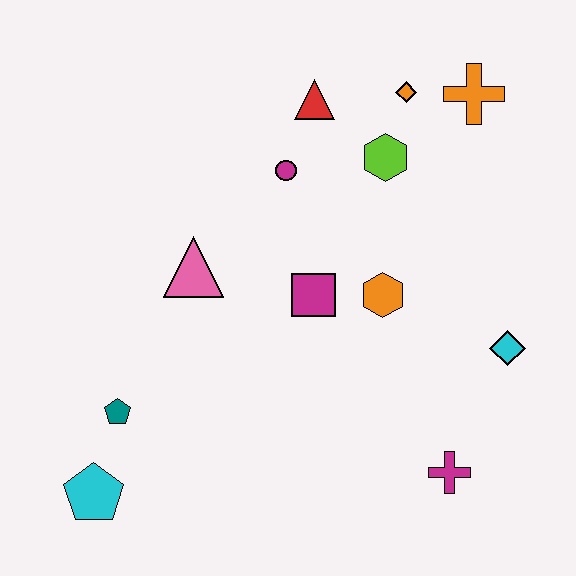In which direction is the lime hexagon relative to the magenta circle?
The lime hexagon is to the right of the magenta circle.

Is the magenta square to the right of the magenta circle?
Yes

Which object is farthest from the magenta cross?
The red triangle is farthest from the magenta cross.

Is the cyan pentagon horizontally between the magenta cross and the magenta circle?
No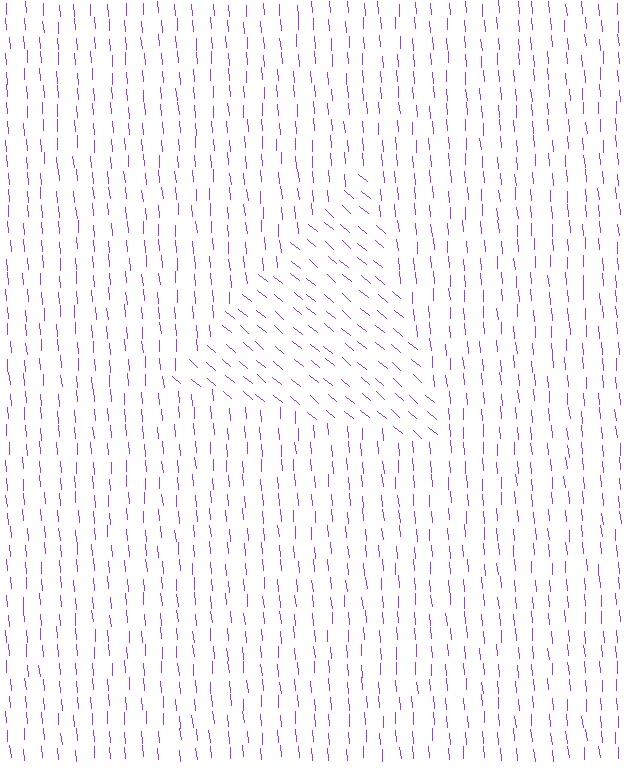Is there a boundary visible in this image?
Yes, there is a texture boundary formed by a change in line orientation.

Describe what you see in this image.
The image is filled with small purple line segments. A triangle region in the image has lines oriented differently from the surrounding lines, creating a visible texture boundary.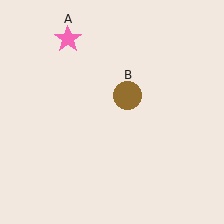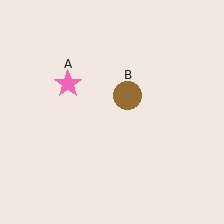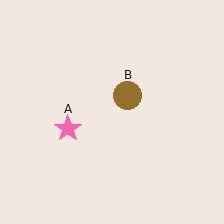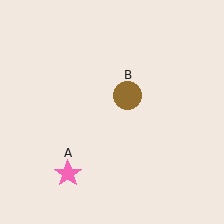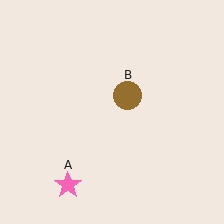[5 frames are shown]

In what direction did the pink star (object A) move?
The pink star (object A) moved down.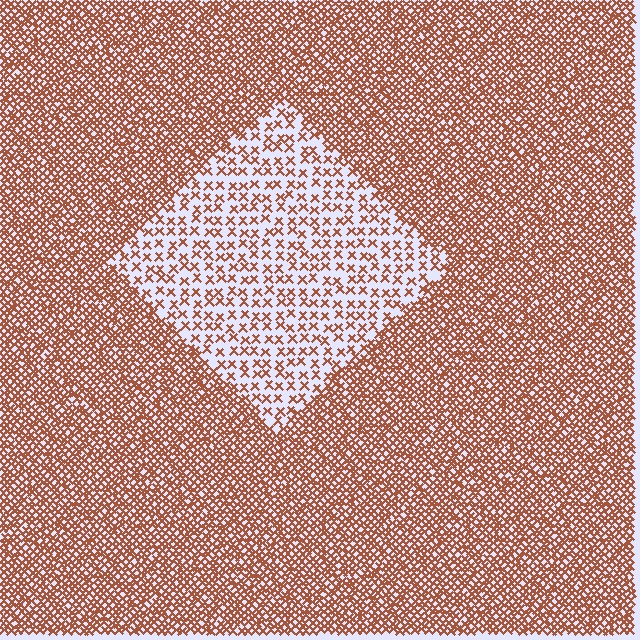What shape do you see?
I see a diamond.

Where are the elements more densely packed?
The elements are more densely packed outside the diamond boundary.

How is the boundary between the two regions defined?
The boundary is defined by a change in element density (approximately 2.7x ratio). All elements are the same color, size, and shape.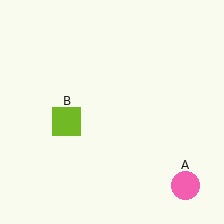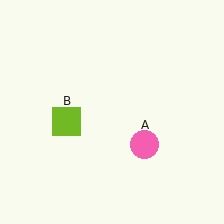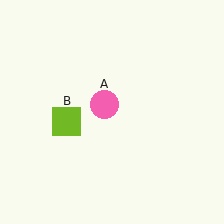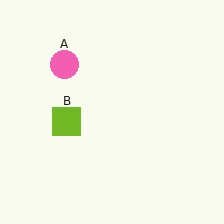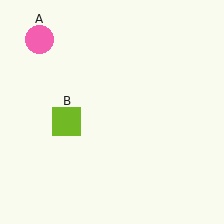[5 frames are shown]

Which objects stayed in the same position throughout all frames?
Lime square (object B) remained stationary.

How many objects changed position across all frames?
1 object changed position: pink circle (object A).